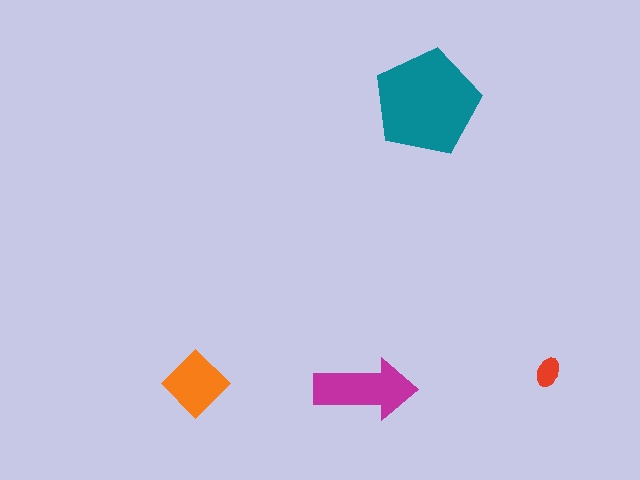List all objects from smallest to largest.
The red ellipse, the orange diamond, the magenta arrow, the teal pentagon.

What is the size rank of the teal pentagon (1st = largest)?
1st.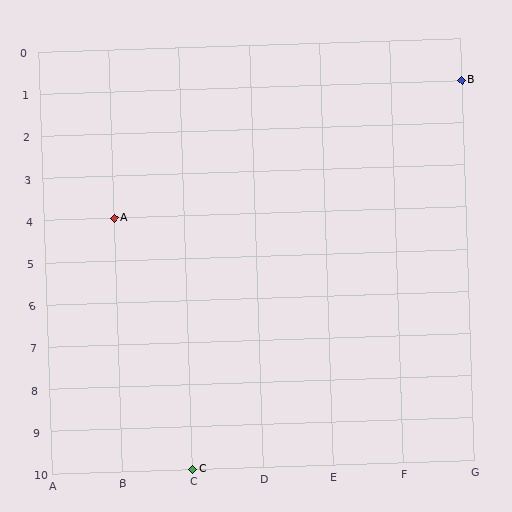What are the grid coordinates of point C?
Point C is at grid coordinates (C, 10).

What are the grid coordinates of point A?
Point A is at grid coordinates (B, 4).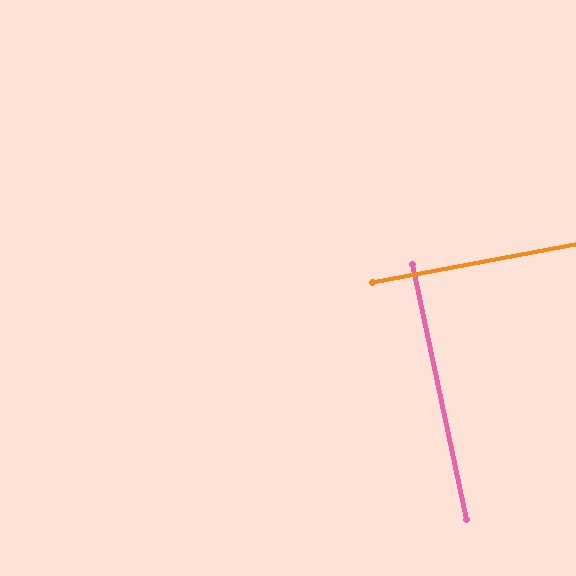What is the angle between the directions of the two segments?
Approximately 89 degrees.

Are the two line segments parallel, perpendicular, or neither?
Perpendicular — they meet at approximately 89°.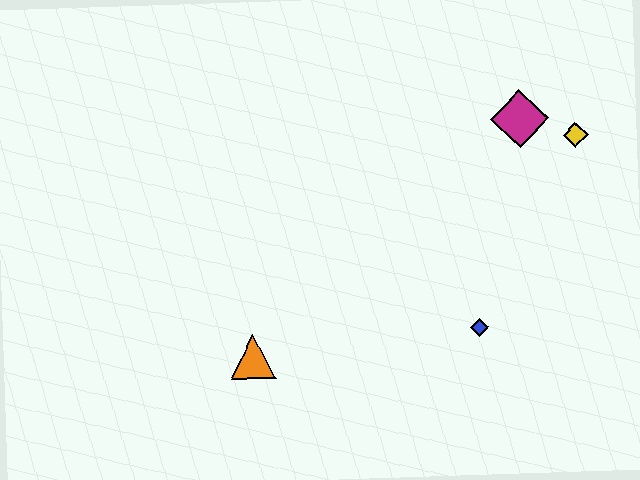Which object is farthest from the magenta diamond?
The orange triangle is farthest from the magenta diamond.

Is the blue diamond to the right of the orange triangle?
Yes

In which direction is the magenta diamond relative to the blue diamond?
The magenta diamond is above the blue diamond.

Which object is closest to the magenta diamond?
The yellow diamond is closest to the magenta diamond.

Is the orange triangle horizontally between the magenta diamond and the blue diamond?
No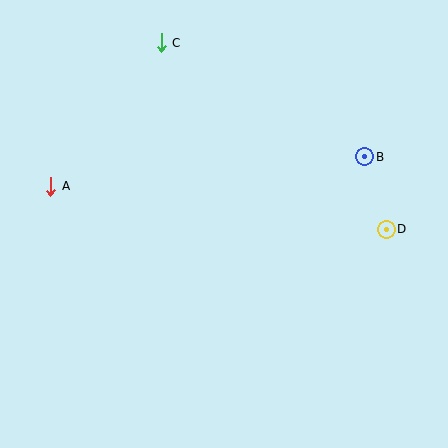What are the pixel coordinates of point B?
Point B is at (365, 157).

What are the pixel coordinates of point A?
Point A is at (51, 186).